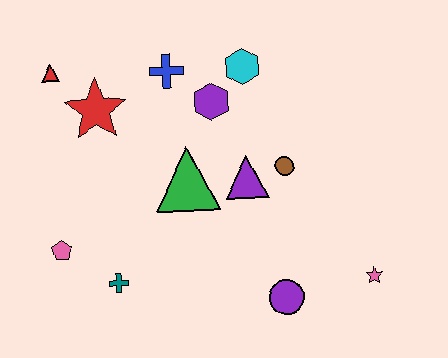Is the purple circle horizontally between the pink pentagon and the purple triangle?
No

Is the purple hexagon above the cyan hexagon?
No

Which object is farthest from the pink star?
The red triangle is farthest from the pink star.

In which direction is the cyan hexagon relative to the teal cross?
The cyan hexagon is above the teal cross.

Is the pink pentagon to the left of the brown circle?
Yes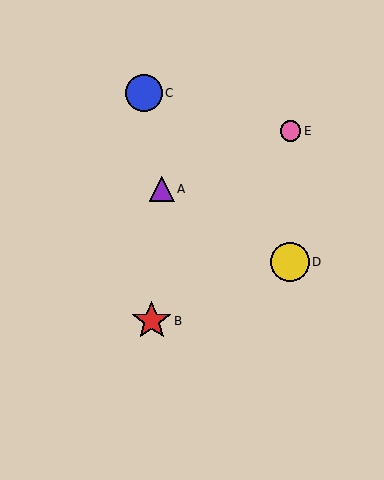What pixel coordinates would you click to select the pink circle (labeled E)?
Click at (291, 131) to select the pink circle E.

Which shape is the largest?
The yellow circle (labeled D) is the largest.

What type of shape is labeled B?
Shape B is a red star.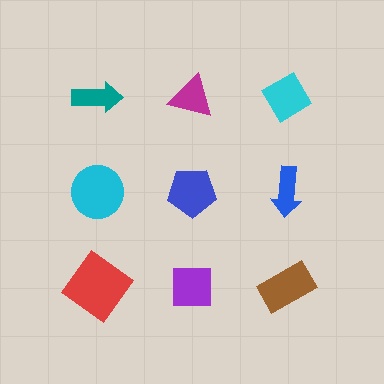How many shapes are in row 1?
3 shapes.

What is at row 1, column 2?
A magenta triangle.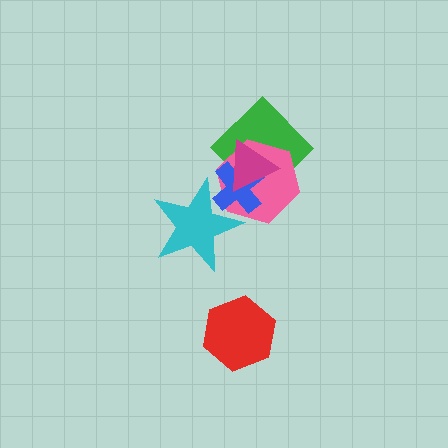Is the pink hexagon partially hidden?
Yes, it is partially covered by another shape.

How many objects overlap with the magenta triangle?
3 objects overlap with the magenta triangle.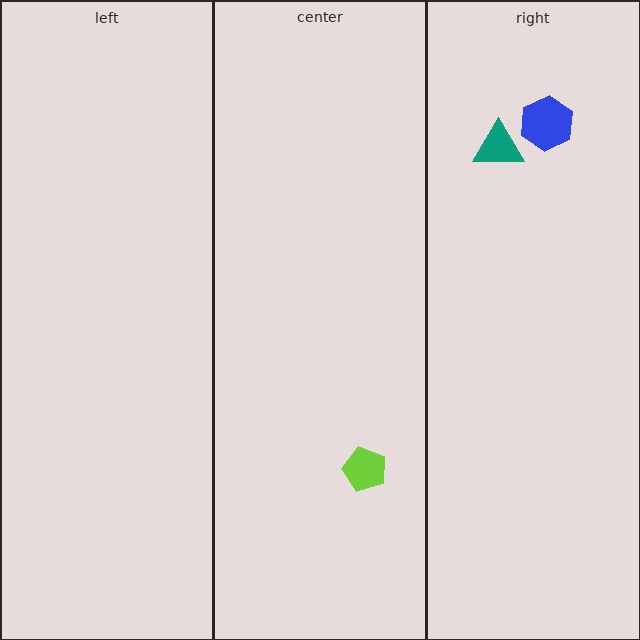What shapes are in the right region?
The teal triangle, the blue hexagon.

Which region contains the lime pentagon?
The center region.